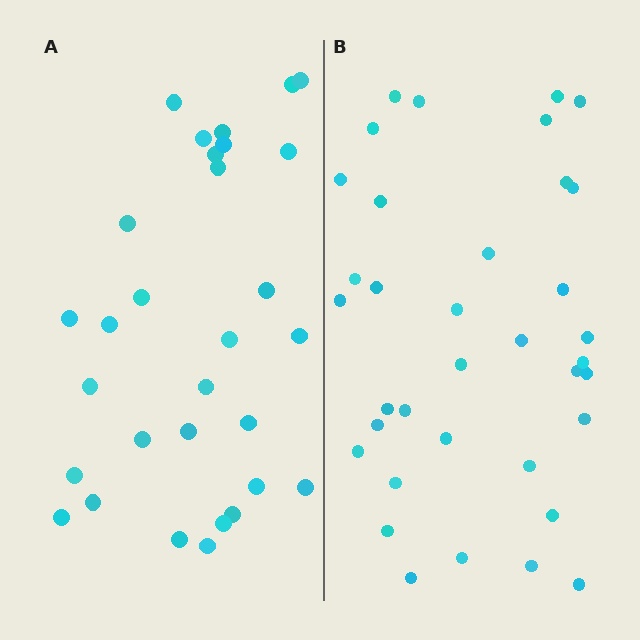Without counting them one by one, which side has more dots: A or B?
Region B (the right region) has more dots.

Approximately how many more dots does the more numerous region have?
Region B has about 6 more dots than region A.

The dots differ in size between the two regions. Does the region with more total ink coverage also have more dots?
No. Region A has more total ink coverage because its dots are larger, but region B actually contains more individual dots. Total area can be misleading — the number of items is what matters here.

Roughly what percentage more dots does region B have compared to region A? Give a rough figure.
About 20% more.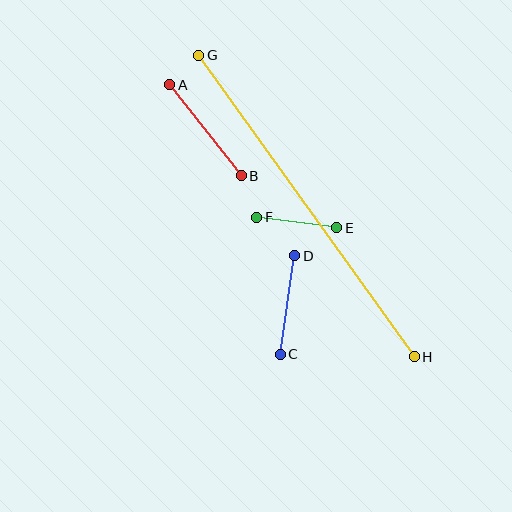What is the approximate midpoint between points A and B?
The midpoint is at approximately (206, 130) pixels.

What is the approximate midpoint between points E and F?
The midpoint is at approximately (297, 222) pixels.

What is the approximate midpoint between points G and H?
The midpoint is at approximately (307, 206) pixels.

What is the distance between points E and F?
The distance is approximately 81 pixels.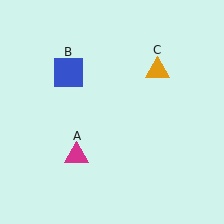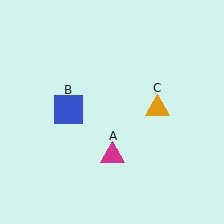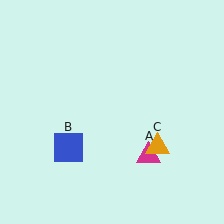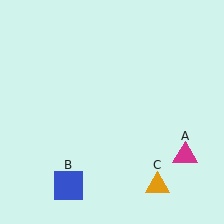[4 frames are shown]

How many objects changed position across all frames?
3 objects changed position: magenta triangle (object A), blue square (object B), orange triangle (object C).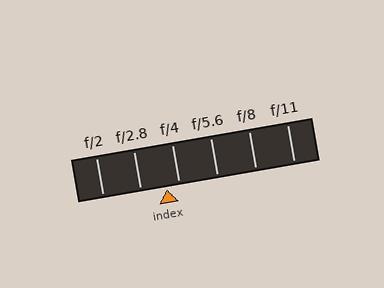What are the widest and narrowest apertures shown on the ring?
The widest aperture shown is f/2 and the narrowest is f/11.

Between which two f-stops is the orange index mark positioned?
The index mark is between f/2.8 and f/4.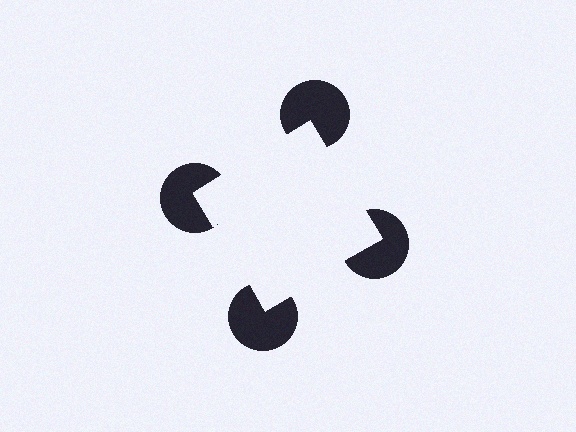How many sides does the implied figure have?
4 sides.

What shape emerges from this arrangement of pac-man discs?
An illusory square — its edges are inferred from the aligned wedge cuts in the pac-man discs, not physically drawn.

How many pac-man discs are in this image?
There are 4 — one at each vertex of the illusory square.